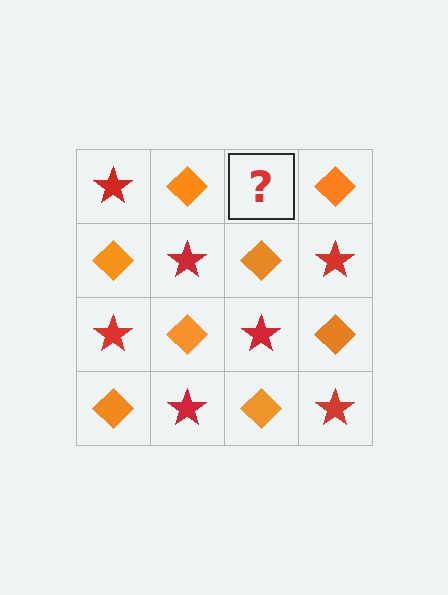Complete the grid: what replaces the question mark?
The question mark should be replaced with a red star.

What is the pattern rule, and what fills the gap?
The rule is that it alternates red star and orange diamond in a checkerboard pattern. The gap should be filled with a red star.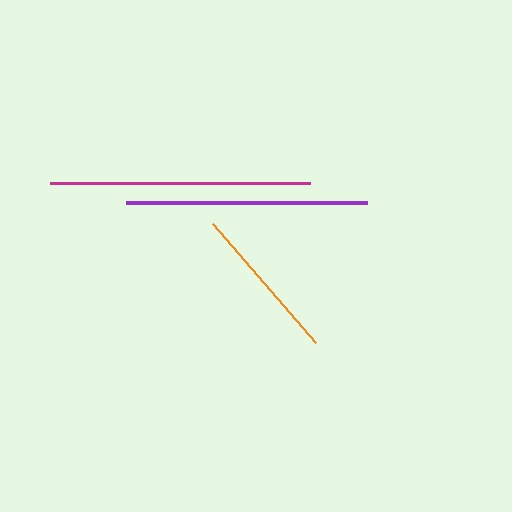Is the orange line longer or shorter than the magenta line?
The magenta line is longer than the orange line.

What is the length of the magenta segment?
The magenta segment is approximately 259 pixels long.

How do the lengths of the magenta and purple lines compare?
The magenta and purple lines are approximately the same length.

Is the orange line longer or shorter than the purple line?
The purple line is longer than the orange line.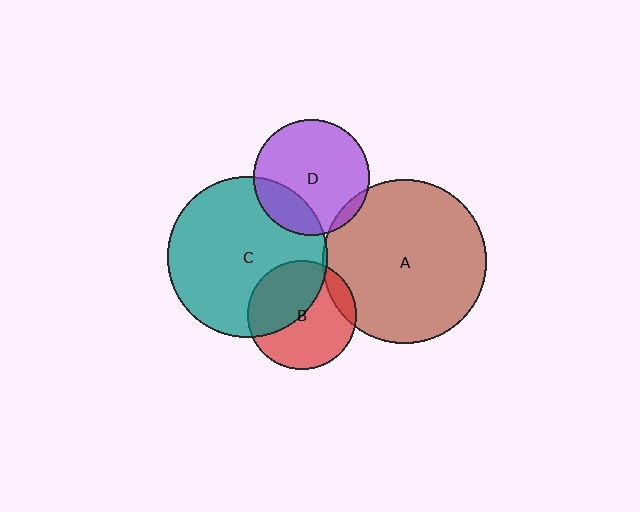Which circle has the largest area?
Circle A (brown).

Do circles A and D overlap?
Yes.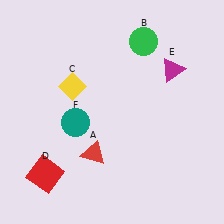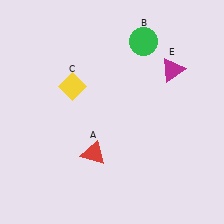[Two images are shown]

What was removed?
The teal circle (F), the red square (D) were removed in Image 2.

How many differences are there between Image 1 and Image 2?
There are 2 differences between the two images.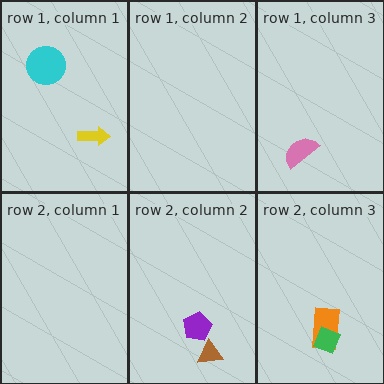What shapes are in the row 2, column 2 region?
The brown triangle, the purple pentagon.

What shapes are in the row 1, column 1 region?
The yellow arrow, the cyan circle.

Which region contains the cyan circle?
The row 1, column 1 region.